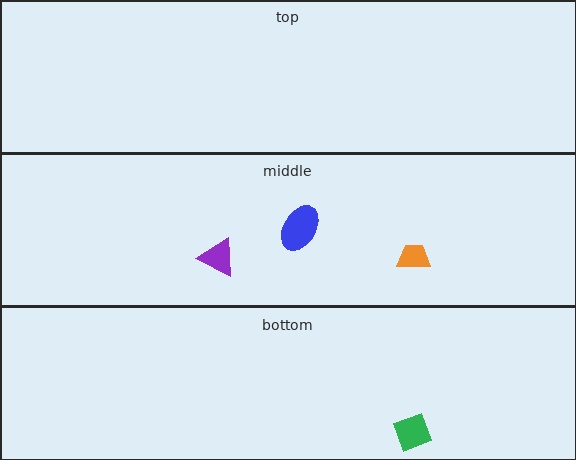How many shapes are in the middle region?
3.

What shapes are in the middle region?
The orange trapezoid, the purple triangle, the blue ellipse.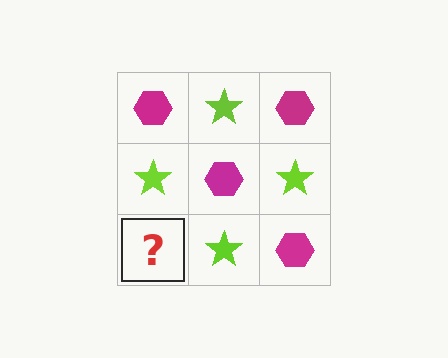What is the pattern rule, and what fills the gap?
The rule is that it alternates magenta hexagon and lime star in a checkerboard pattern. The gap should be filled with a magenta hexagon.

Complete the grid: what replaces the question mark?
The question mark should be replaced with a magenta hexagon.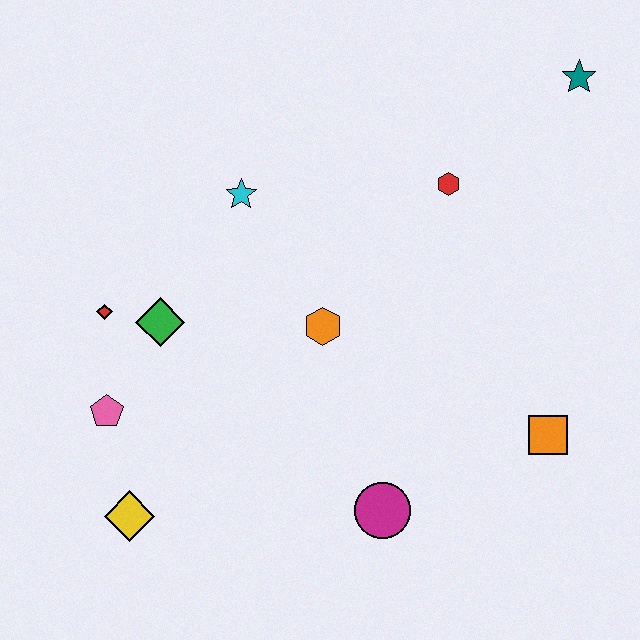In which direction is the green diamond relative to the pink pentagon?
The green diamond is above the pink pentagon.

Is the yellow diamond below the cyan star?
Yes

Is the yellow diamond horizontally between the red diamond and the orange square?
Yes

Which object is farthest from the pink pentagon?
The teal star is farthest from the pink pentagon.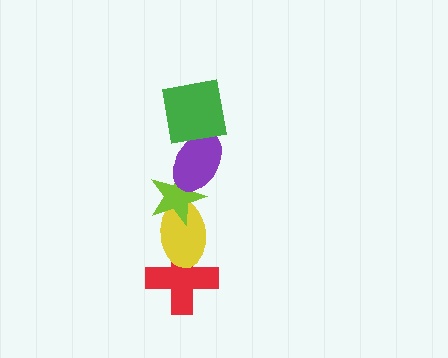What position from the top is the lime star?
The lime star is 3rd from the top.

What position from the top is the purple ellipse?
The purple ellipse is 2nd from the top.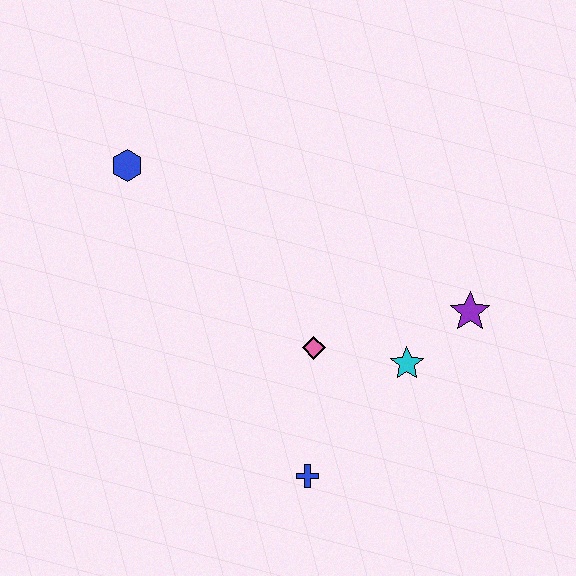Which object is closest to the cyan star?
The purple star is closest to the cyan star.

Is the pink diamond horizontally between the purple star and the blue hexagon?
Yes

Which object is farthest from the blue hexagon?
The purple star is farthest from the blue hexagon.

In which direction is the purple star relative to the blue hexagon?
The purple star is to the right of the blue hexagon.